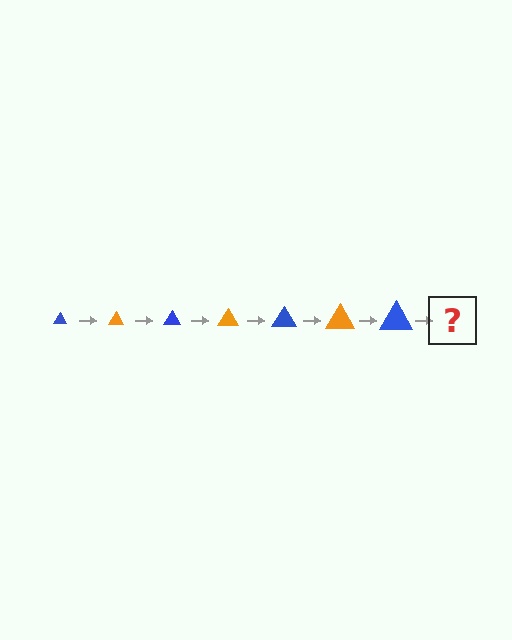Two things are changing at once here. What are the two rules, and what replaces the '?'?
The two rules are that the triangle grows larger each step and the color cycles through blue and orange. The '?' should be an orange triangle, larger than the previous one.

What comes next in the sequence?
The next element should be an orange triangle, larger than the previous one.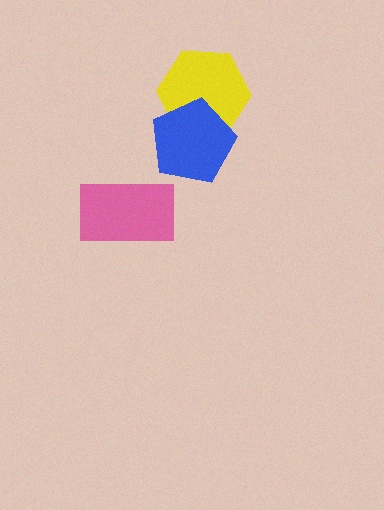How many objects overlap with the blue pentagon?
1 object overlaps with the blue pentagon.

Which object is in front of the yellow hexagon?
The blue pentagon is in front of the yellow hexagon.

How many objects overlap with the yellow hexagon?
1 object overlaps with the yellow hexagon.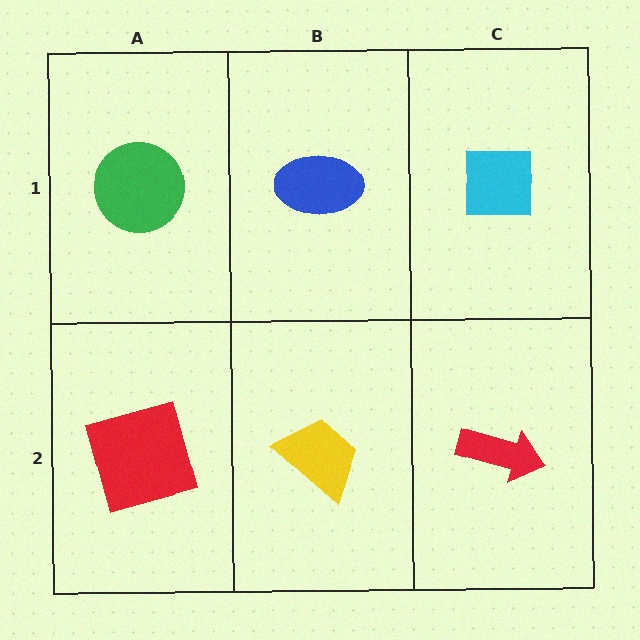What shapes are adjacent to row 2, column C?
A cyan square (row 1, column C), a yellow trapezoid (row 2, column B).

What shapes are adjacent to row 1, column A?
A red square (row 2, column A), a blue ellipse (row 1, column B).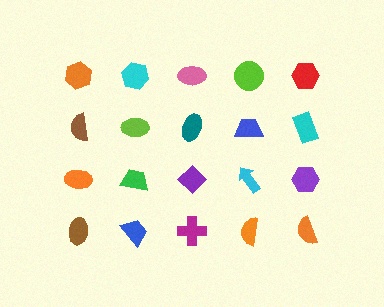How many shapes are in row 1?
5 shapes.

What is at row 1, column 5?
A red hexagon.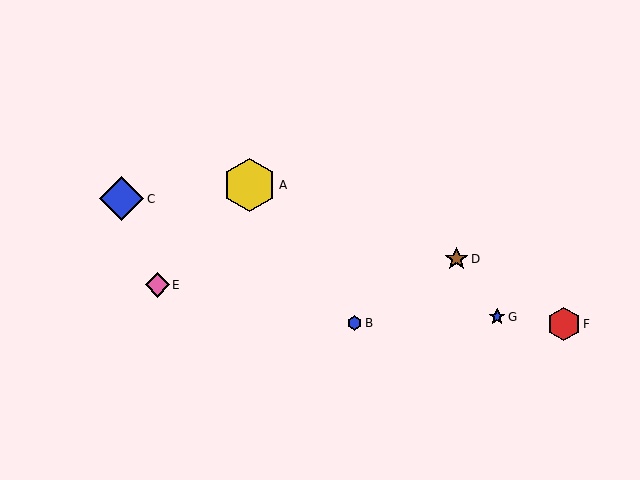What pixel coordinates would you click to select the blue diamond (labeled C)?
Click at (122, 199) to select the blue diamond C.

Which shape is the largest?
The yellow hexagon (labeled A) is the largest.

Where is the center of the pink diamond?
The center of the pink diamond is at (157, 285).